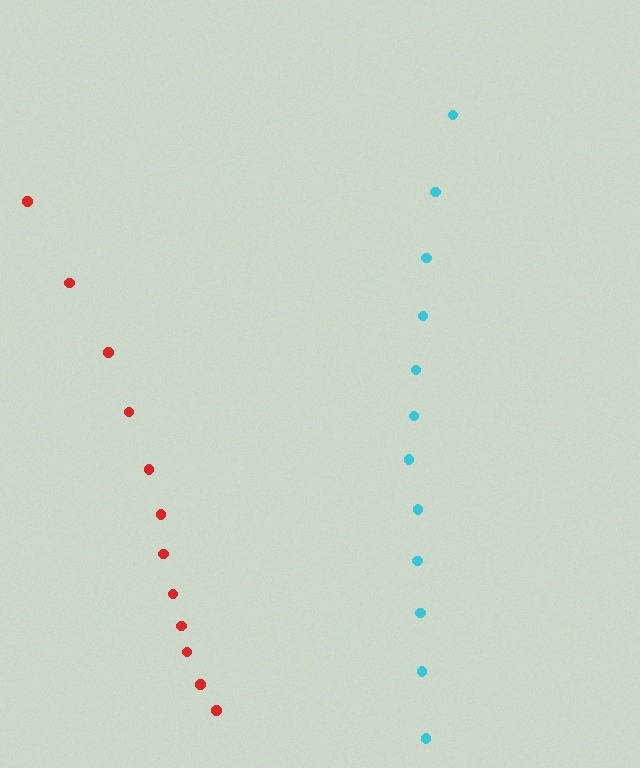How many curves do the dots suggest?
There are 2 distinct paths.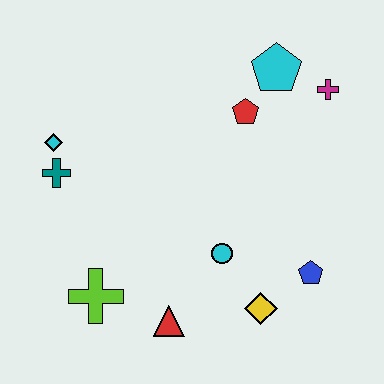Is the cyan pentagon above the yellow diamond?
Yes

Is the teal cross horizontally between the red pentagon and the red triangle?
No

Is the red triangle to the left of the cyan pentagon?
Yes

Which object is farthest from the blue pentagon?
The cyan diamond is farthest from the blue pentagon.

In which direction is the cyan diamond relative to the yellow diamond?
The cyan diamond is to the left of the yellow diamond.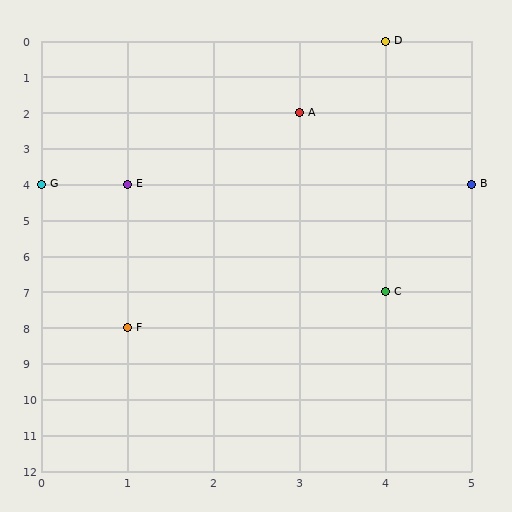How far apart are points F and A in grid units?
Points F and A are 2 columns and 6 rows apart (about 6.3 grid units diagonally).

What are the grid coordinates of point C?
Point C is at grid coordinates (4, 7).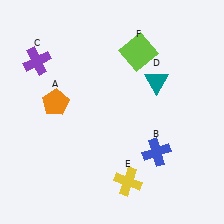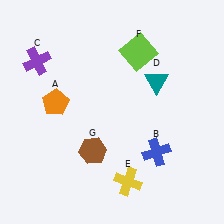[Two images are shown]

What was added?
A brown hexagon (G) was added in Image 2.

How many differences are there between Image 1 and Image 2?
There is 1 difference between the two images.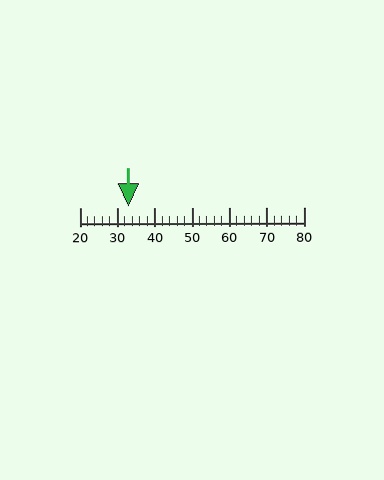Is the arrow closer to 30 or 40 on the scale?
The arrow is closer to 30.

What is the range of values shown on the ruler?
The ruler shows values from 20 to 80.